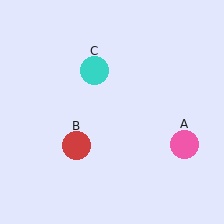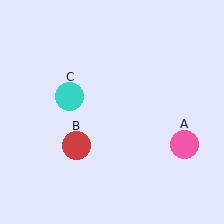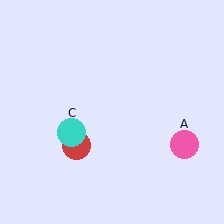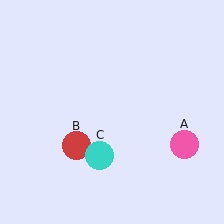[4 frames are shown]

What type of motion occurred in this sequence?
The cyan circle (object C) rotated counterclockwise around the center of the scene.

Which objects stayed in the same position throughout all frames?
Pink circle (object A) and red circle (object B) remained stationary.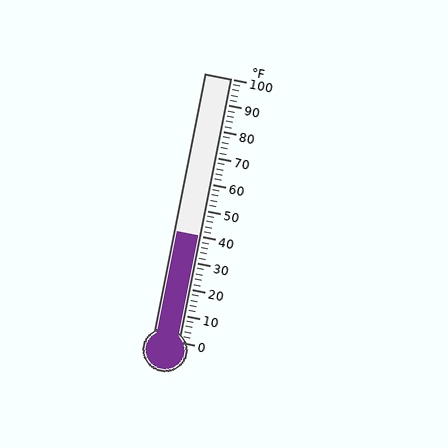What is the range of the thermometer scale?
The thermometer scale ranges from 0°F to 100°F.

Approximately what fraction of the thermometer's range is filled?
The thermometer is filled to approximately 40% of its range.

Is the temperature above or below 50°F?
The temperature is below 50°F.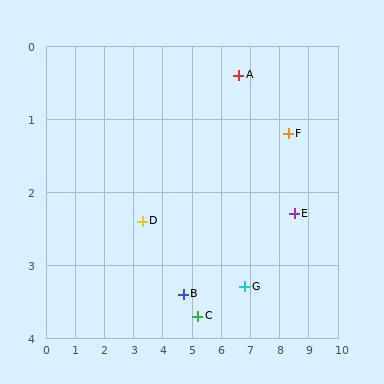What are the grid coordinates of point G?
Point G is at approximately (6.8, 3.3).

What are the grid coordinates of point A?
Point A is at approximately (6.6, 0.4).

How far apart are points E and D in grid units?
Points E and D are about 5.2 grid units apart.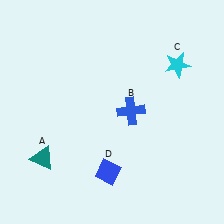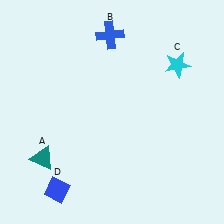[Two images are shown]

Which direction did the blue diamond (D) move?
The blue diamond (D) moved left.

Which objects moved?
The objects that moved are: the blue cross (B), the blue diamond (D).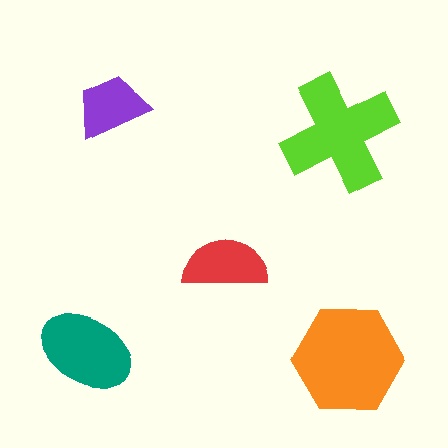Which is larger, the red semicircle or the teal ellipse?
The teal ellipse.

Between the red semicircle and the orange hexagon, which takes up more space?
The orange hexagon.